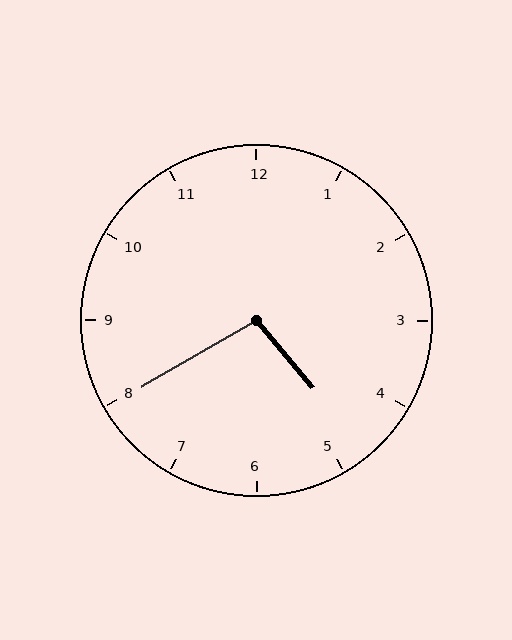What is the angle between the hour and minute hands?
Approximately 100 degrees.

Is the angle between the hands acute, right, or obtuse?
It is obtuse.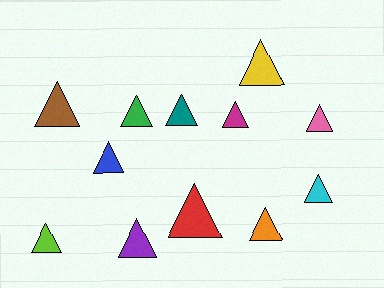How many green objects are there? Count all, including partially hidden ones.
There is 1 green object.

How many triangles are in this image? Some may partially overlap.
There are 12 triangles.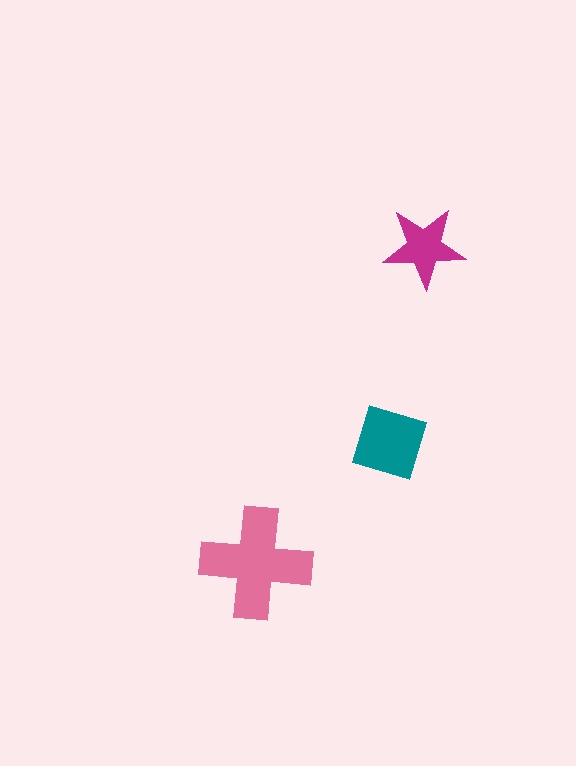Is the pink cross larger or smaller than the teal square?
Larger.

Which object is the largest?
The pink cross.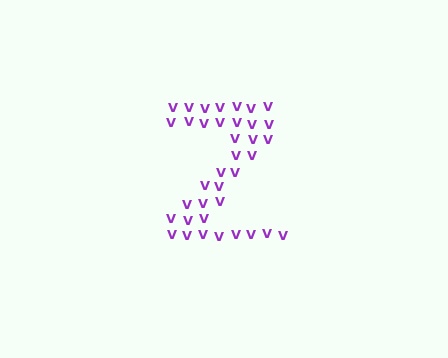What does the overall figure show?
The overall figure shows the letter Z.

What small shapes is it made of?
It is made of small letter V's.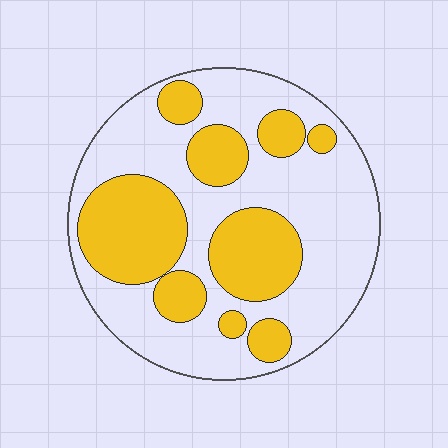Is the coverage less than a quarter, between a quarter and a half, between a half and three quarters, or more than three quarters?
Between a quarter and a half.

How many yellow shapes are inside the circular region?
9.